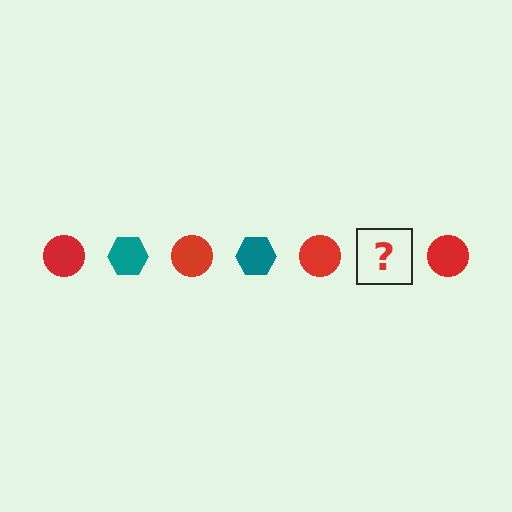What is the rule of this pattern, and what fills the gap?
The rule is that the pattern alternates between red circle and teal hexagon. The gap should be filled with a teal hexagon.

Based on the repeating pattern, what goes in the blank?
The blank should be a teal hexagon.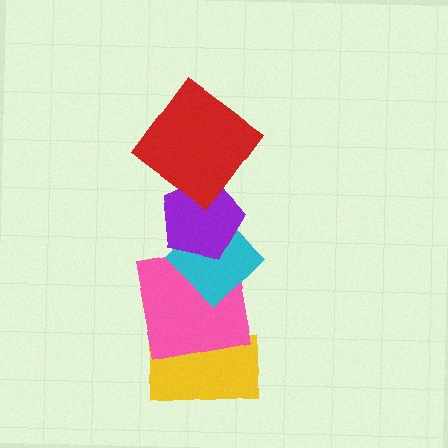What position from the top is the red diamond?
The red diamond is 1st from the top.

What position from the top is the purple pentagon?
The purple pentagon is 2nd from the top.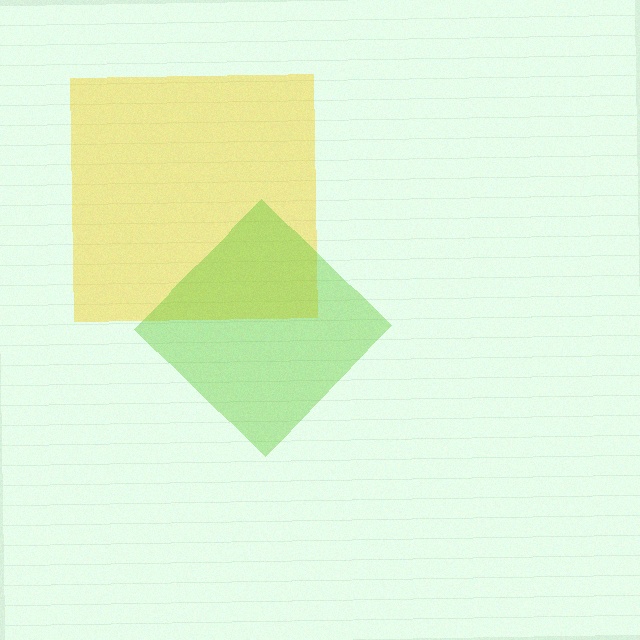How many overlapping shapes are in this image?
There are 2 overlapping shapes in the image.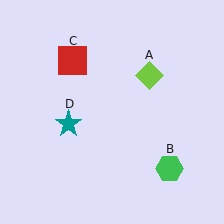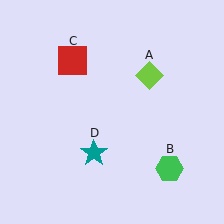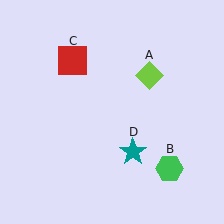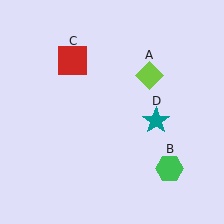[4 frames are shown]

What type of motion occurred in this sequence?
The teal star (object D) rotated counterclockwise around the center of the scene.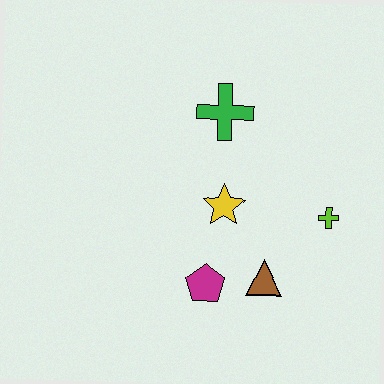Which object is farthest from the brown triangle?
The green cross is farthest from the brown triangle.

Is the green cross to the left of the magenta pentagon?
No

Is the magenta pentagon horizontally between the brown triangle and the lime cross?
No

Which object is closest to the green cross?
The yellow star is closest to the green cross.